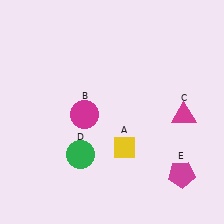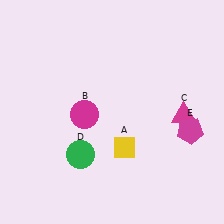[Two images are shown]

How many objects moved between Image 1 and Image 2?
1 object moved between the two images.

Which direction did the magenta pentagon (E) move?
The magenta pentagon (E) moved up.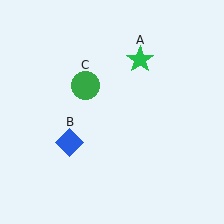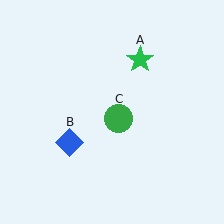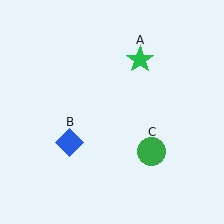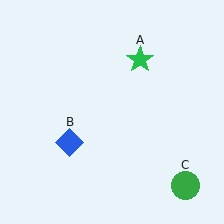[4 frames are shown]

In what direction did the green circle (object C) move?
The green circle (object C) moved down and to the right.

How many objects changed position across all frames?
1 object changed position: green circle (object C).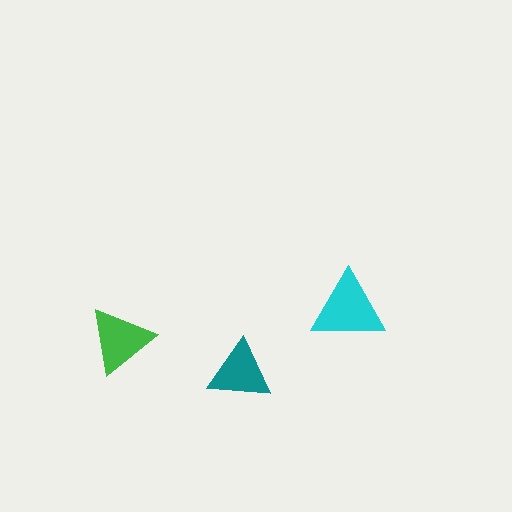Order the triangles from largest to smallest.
the cyan one, the green one, the teal one.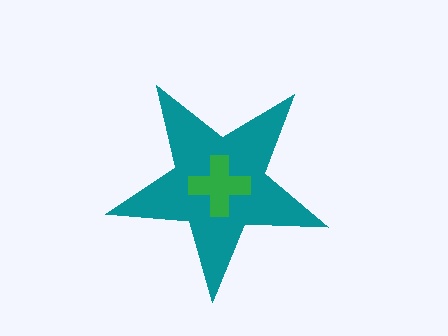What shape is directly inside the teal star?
The green cross.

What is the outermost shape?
The teal star.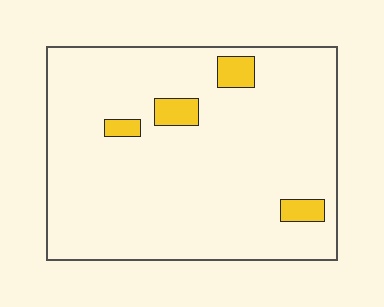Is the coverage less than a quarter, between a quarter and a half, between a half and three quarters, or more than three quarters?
Less than a quarter.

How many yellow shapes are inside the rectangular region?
4.